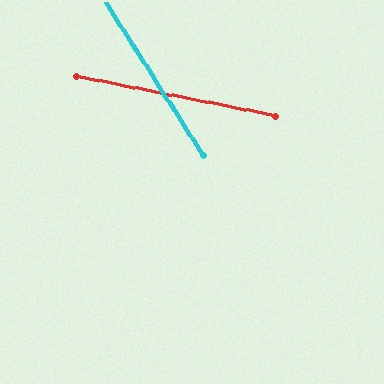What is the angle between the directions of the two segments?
Approximately 47 degrees.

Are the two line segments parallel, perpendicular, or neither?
Neither parallel nor perpendicular — they differ by about 47°.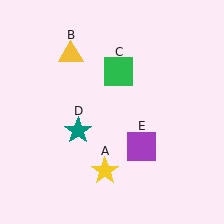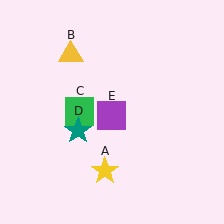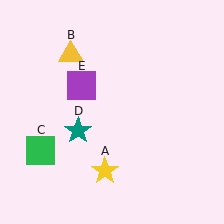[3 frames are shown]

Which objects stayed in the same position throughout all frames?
Yellow star (object A) and yellow triangle (object B) and teal star (object D) remained stationary.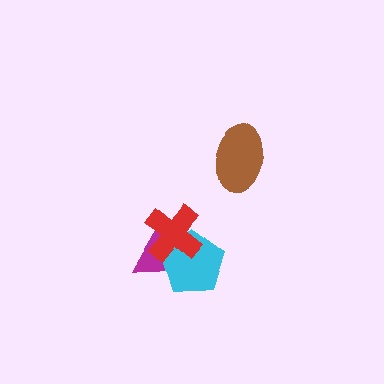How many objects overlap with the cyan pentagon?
2 objects overlap with the cyan pentagon.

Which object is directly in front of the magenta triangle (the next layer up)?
The cyan pentagon is directly in front of the magenta triangle.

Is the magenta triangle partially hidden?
Yes, it is partially covered by another shape.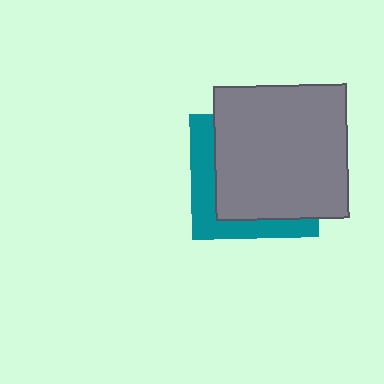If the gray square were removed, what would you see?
You would see the complete teal square.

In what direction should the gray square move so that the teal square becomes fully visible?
The gray square should move toward the upper-right. That is the shortest direction to clear the overlap and leave the teal square fully visible.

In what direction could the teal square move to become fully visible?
The teal square could move toward the lower-left. That would shift it out from behind the gray square entirely.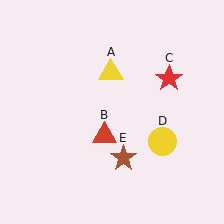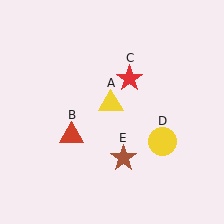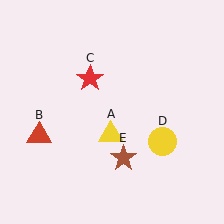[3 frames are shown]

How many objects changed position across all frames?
3 objects changed position: yellow triangle (object A), red triangle (object B), red star (object C).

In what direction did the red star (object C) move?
The red star (object C) moved left.